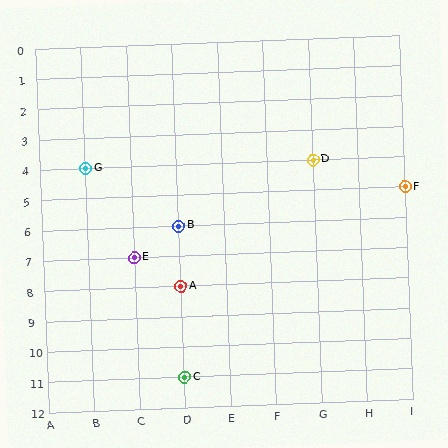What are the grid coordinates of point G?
Point G is at grid coordinates (B, 4).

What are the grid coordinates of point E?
Point E is at grid coordinates (C, 7).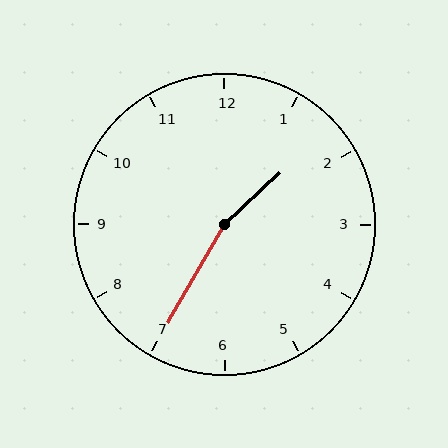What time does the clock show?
1:35.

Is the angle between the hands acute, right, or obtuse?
It is obtuse.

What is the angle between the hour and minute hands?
Approximately 162 degrees.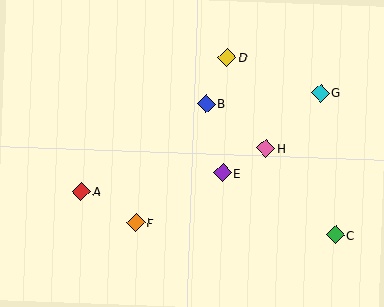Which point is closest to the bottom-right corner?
Point C is closest to the bottom-right corner.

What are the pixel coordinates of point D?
Point D is at (227, 58).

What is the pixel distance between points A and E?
The distance between A and E is 142 pixels.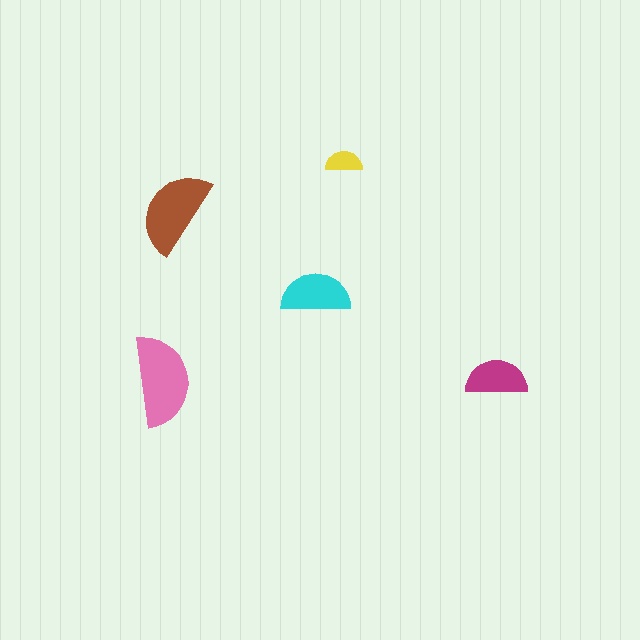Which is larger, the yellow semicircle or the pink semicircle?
The pink one.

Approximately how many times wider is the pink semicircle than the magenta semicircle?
About 1.5 times wider.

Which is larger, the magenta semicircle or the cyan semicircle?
The cyan one.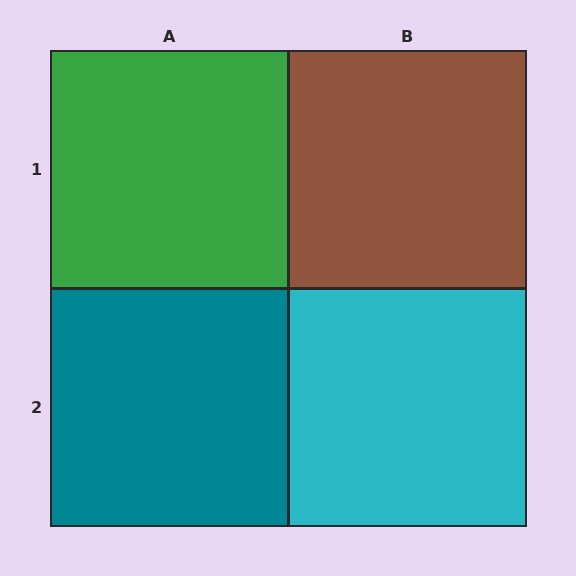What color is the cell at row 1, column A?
Green.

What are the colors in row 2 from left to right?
Teal, cyan.